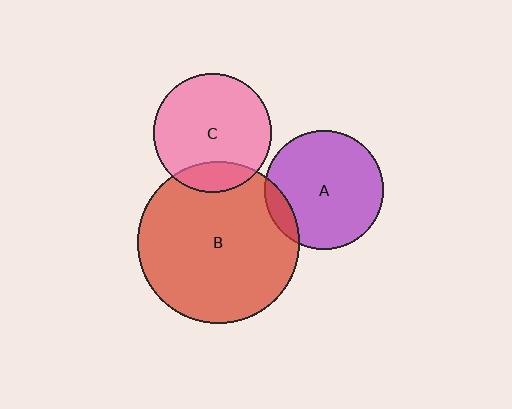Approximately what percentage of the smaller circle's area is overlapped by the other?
Approximately 15%.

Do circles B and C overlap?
Yes.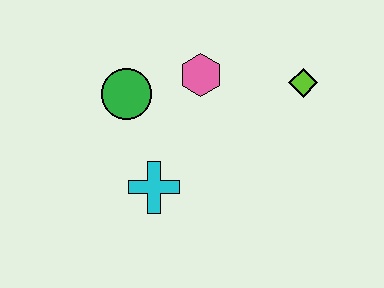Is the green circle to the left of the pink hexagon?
Yes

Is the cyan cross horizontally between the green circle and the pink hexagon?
Yes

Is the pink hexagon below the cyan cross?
No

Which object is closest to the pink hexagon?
The green circle is closest to the pink hexagon.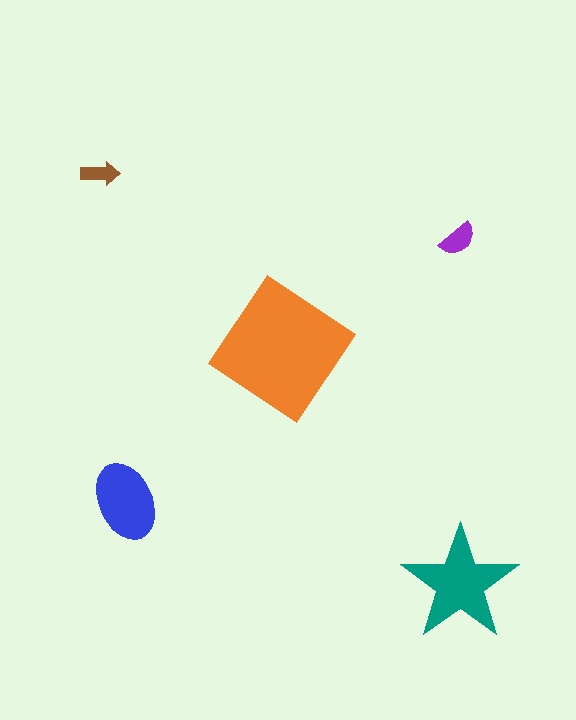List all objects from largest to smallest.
The orange diamond, the teal star, the blue ellipse, the purple semicircle, the brown arrow.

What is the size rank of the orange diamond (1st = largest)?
1st.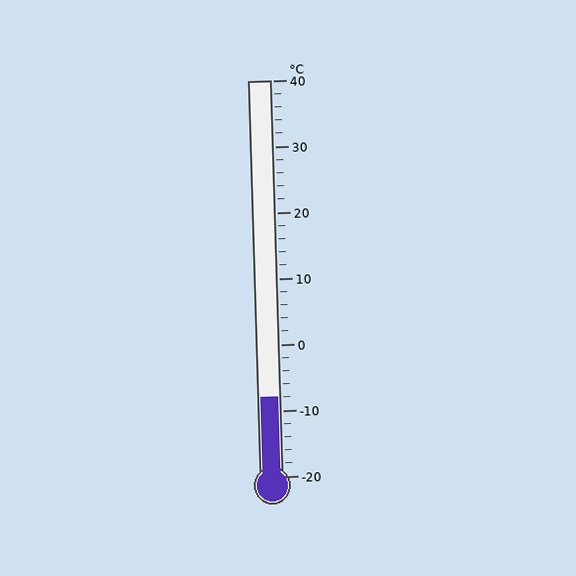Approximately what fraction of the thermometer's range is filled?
The thermometer is filled to approximately 20% of its range.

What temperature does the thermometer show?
The thermometer shows approximately -8°C.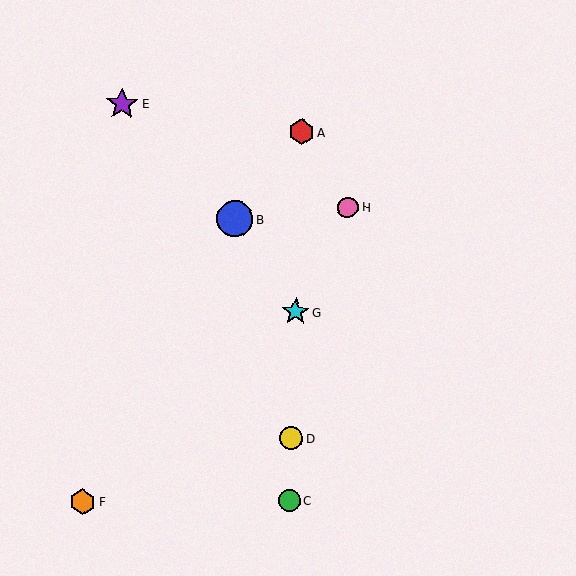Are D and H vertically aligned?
No, D is at x≈291 and H is at x≈348.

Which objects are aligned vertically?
Objects A, C, D, G are aligned vertically.